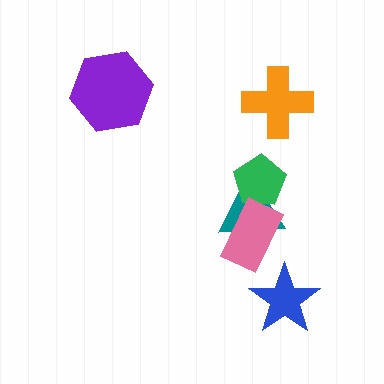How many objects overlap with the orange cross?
0 objects overlap with the orange cross.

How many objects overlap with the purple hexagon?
0 objects overlap with the purple hexagon.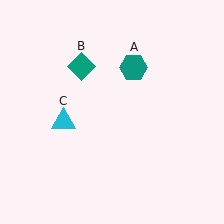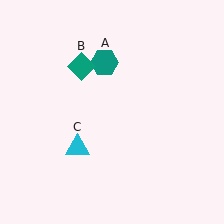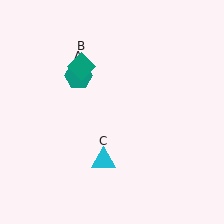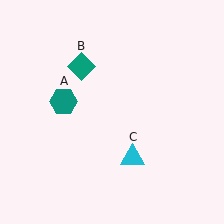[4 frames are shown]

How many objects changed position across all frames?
2 objects changed position: teal hexagon (object A), cyan triangle (object C).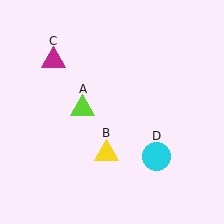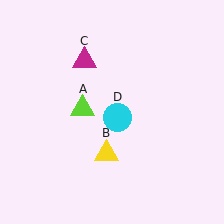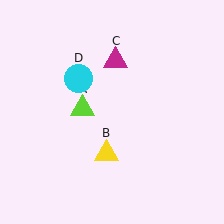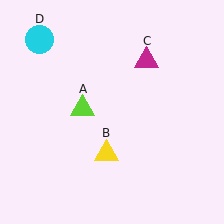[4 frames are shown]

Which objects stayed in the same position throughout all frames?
Lime triangle (object A) and yellow triangle (object B) remained stationary.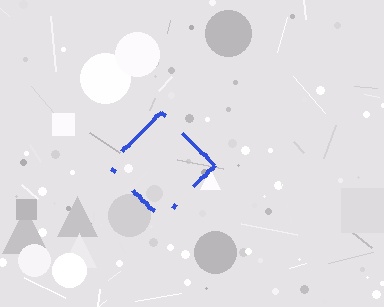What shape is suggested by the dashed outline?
The dashed outline suggests a diamond.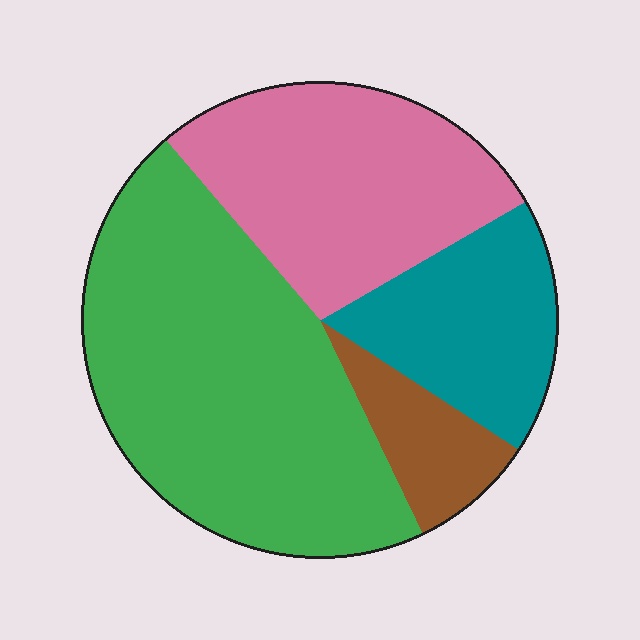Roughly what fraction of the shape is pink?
Pink covers around 30% of the shape.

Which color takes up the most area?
Green, at roughly 45%.